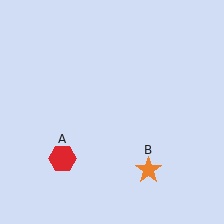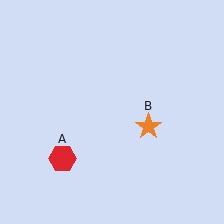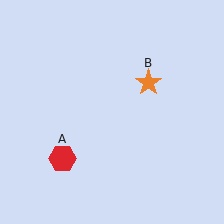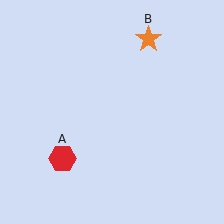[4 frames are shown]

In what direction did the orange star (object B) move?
The orange star (object B) moved up.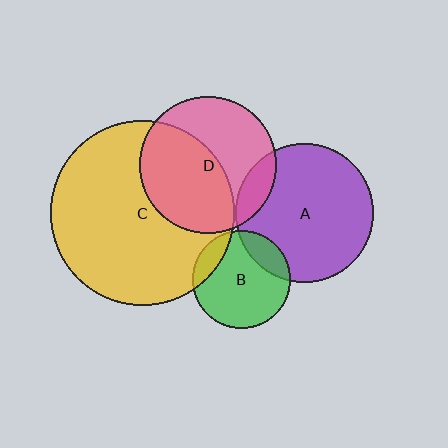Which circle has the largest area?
Circle C (yellow).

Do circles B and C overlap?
Yes.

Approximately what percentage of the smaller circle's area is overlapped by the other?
Approximately 15%.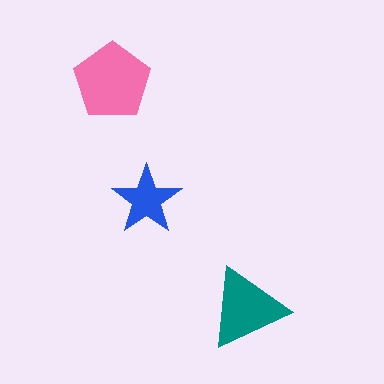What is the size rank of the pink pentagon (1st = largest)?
1st.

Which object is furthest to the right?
The teal triangle is rightmost.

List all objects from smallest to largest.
The blue star, the teal triangle, the pink pentagon.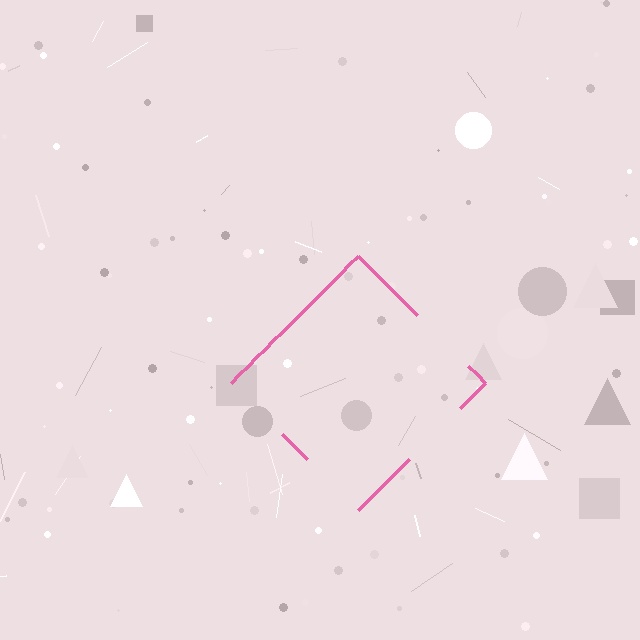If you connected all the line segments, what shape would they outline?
They would outline a diamond.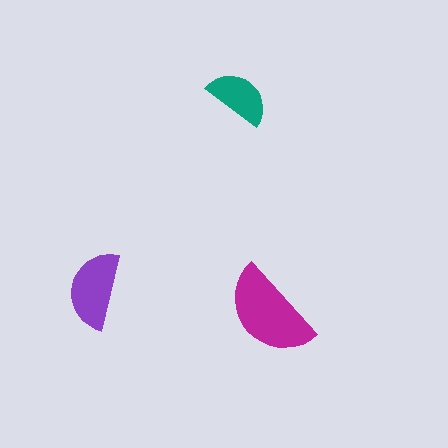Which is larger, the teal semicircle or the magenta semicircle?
The magenta one.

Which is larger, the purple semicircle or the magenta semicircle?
The magenta one.